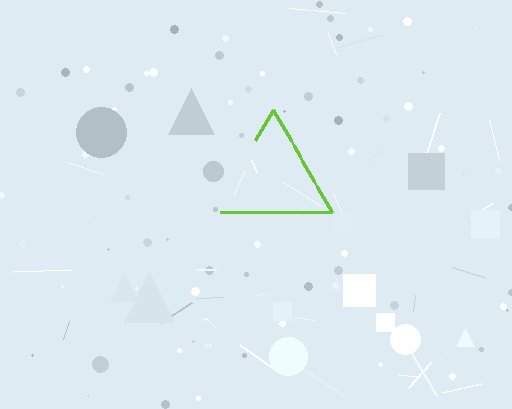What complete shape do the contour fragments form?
The contour fragments form a triangle.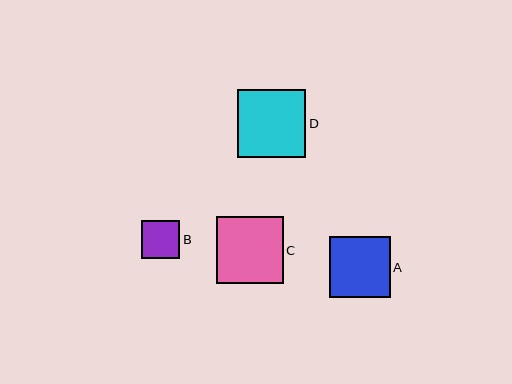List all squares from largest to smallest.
From largest to smallest: D, C, A, B.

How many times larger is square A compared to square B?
Square A is approximately 1.6 times the size of square B.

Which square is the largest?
Square D is the largest with a size of approximately 68 pixels.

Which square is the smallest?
Square B is the smallest with a size of approximately 38 pixels.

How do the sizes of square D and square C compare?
Square D and square C are approximately the same size.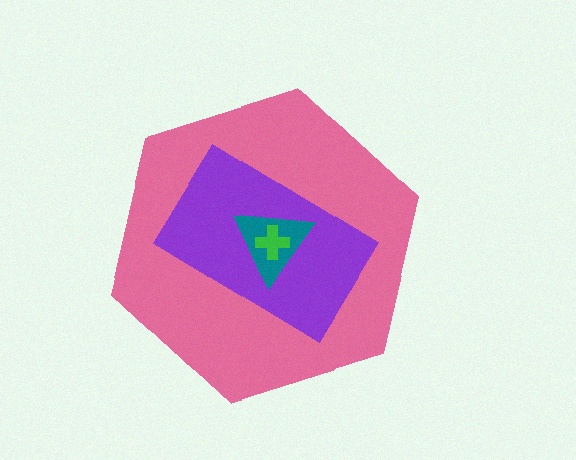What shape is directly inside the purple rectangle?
The teal triangle.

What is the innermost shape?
The green cross.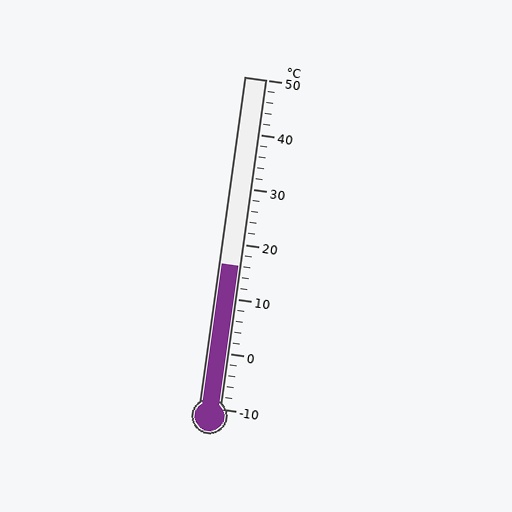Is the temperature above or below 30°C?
The temperature is below 30°C.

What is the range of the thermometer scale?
The thermometer scale ranges from -10°C to 50°C.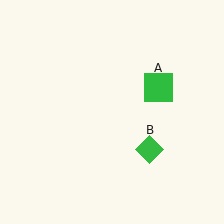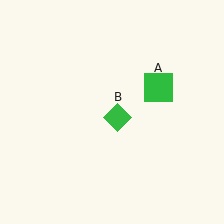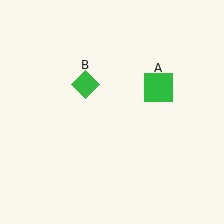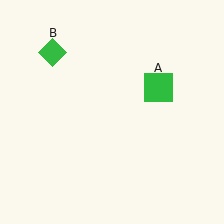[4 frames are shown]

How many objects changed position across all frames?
1 object changed position: green diamond (object B).